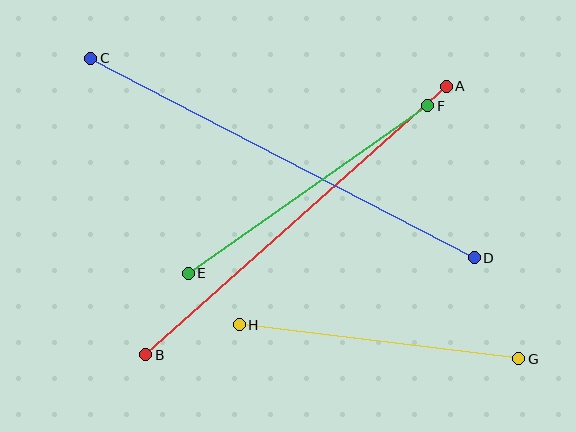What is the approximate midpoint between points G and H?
The midpoint is at approximately (379, 342) pixels.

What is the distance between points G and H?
The distance is approximately 282 pixels.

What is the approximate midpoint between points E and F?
The midpoint is at approximately (308, 189) pixels.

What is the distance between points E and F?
The distance is approximately 292 pixels.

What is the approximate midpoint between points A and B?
The midpoint is at approximately (296, 221) pixels.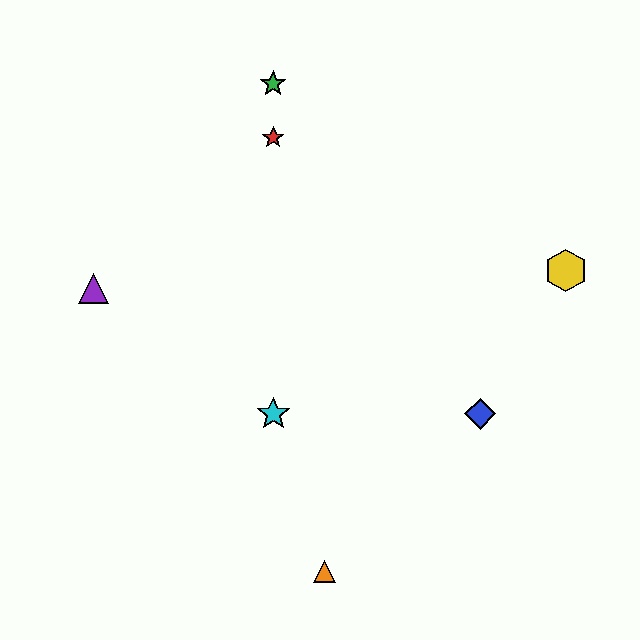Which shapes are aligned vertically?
The red star, the green star, the cyan star are aligned vertically.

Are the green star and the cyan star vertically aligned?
Yes, both are at x≈273.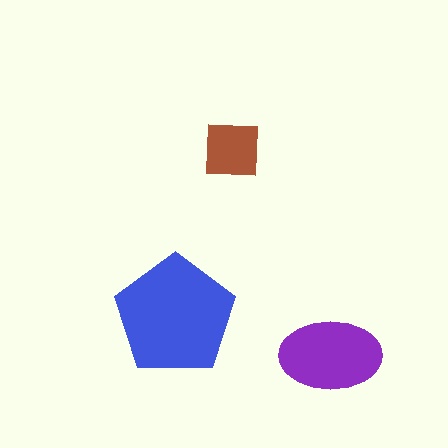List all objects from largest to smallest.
The blue pentagon, the purple ellipse, the brown square.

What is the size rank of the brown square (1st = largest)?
3rd.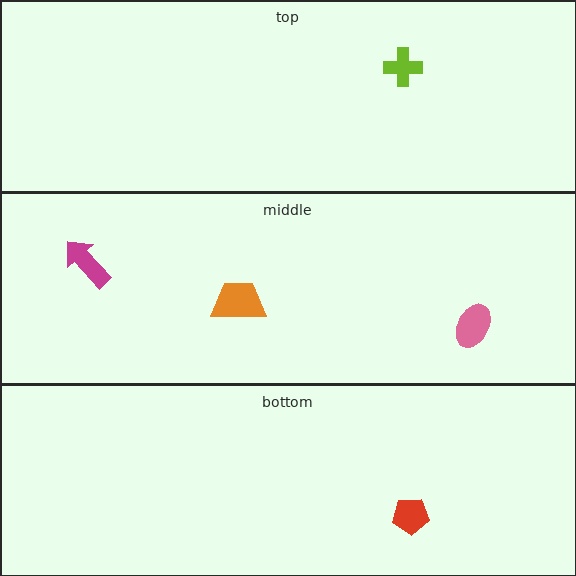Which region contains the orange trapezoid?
The middle region.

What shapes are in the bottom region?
The red pentagon.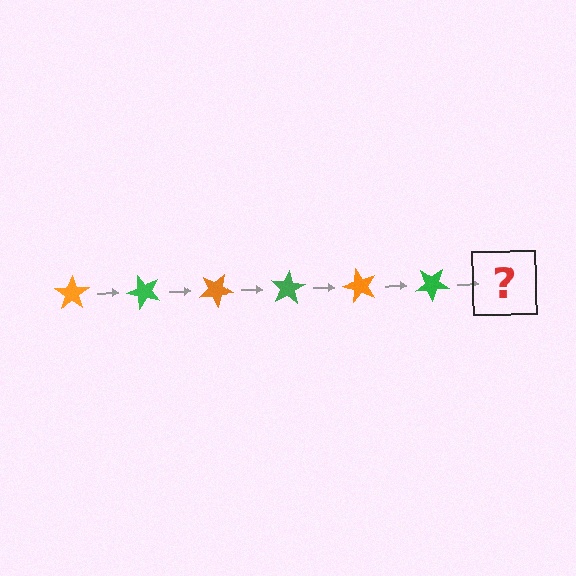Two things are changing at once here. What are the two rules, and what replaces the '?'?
The two rules are that it rotates 50 degrees each step and the color cycles through orange and green. The '?' should be an orange star, rotated 300 degrees from the start.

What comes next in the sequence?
The next element should be an orange star, rotated 300 degrees from the start.